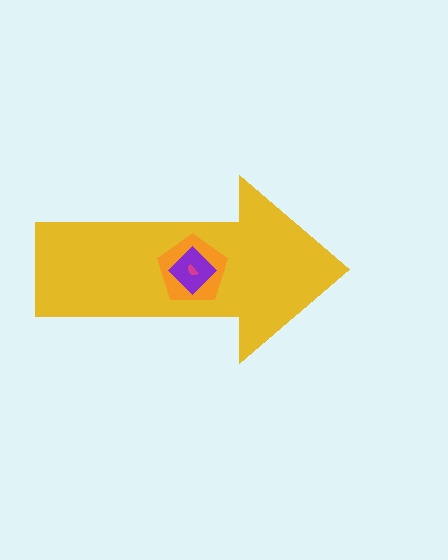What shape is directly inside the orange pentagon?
The purple diamond.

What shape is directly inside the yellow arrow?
The orange pentagon.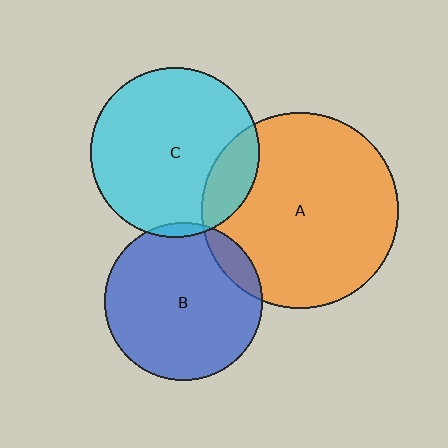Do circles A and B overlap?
Yes.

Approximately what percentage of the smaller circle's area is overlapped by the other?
Approximately 10%.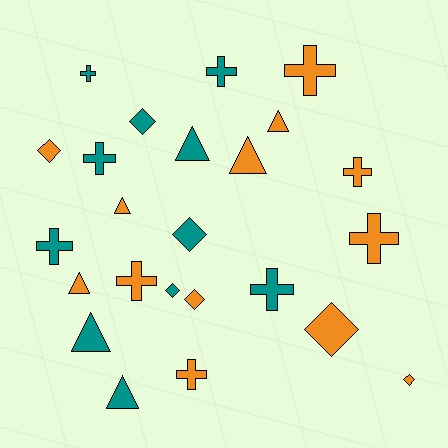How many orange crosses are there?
There are 5 orange crosses.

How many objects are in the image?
There are 24 objects.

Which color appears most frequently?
Orange, with 13 objects.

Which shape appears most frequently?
Cross, with 10 objects.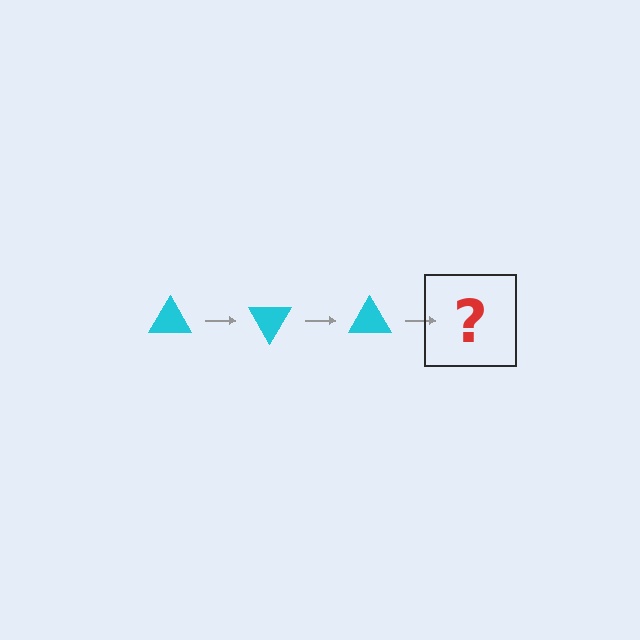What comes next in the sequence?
The next element should be a cyan triangle rotated 180 degrees.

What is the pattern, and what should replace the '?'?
The pattern is that the triangle rotates 60 degrees each step. The '?' should be a cyan triangle rotated 180 degrees.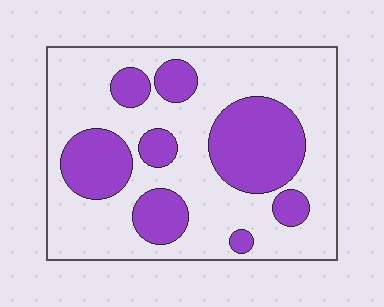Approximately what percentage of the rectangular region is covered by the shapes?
Approximately 30%.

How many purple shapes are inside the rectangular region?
8.